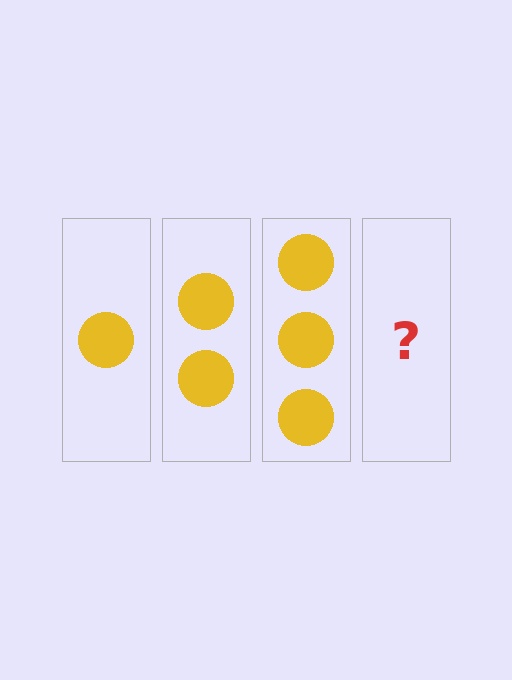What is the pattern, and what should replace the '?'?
The pattern is that each step adds one more circle. The '?' should be 4 circles.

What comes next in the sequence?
The next element should be 4 circles.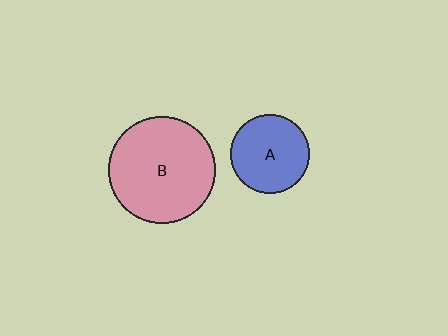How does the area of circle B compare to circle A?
Approximately 1.8 times.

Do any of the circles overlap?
No, none of the circles overlap.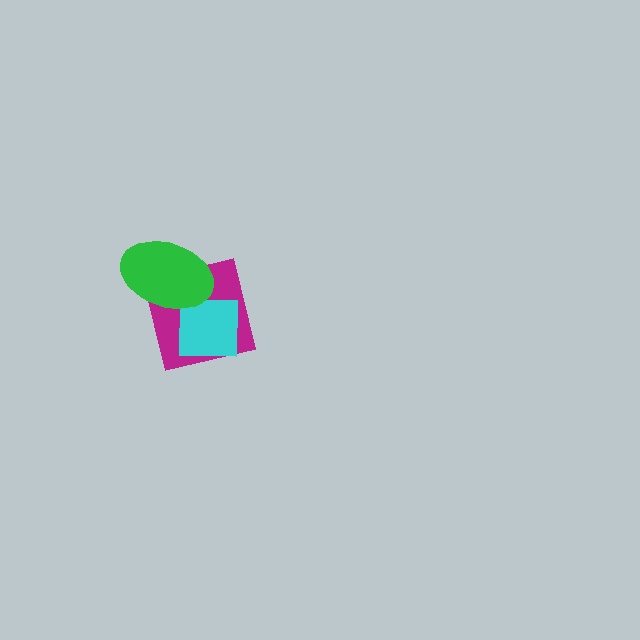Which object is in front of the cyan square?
The green ellipse is in front of the cyan square.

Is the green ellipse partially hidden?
No, no other shape covers it.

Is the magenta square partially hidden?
Yes, it is partially covered by another shape.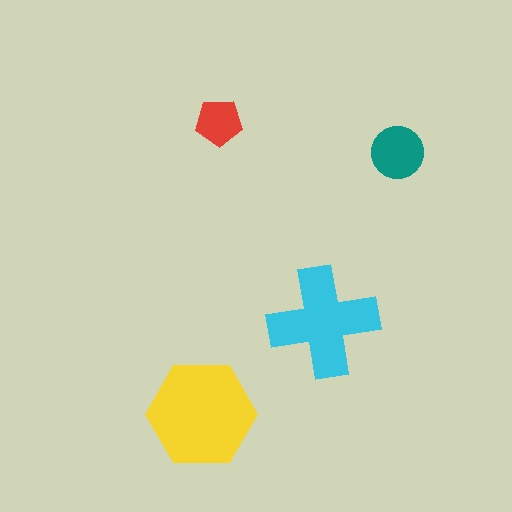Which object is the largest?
The yellow hexagon.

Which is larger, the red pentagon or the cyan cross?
The cyan cross.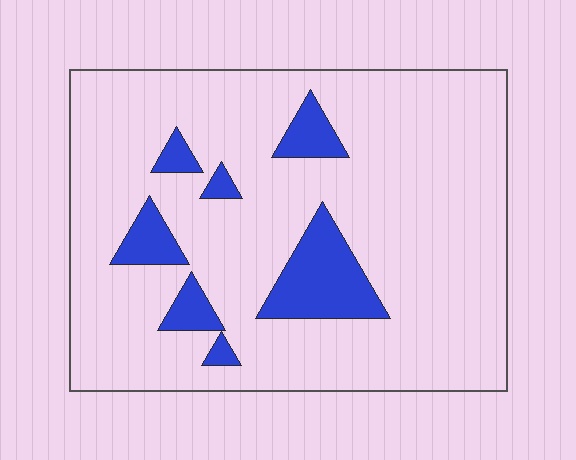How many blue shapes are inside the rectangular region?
7.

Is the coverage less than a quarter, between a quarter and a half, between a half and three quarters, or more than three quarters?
Less than a quarter.